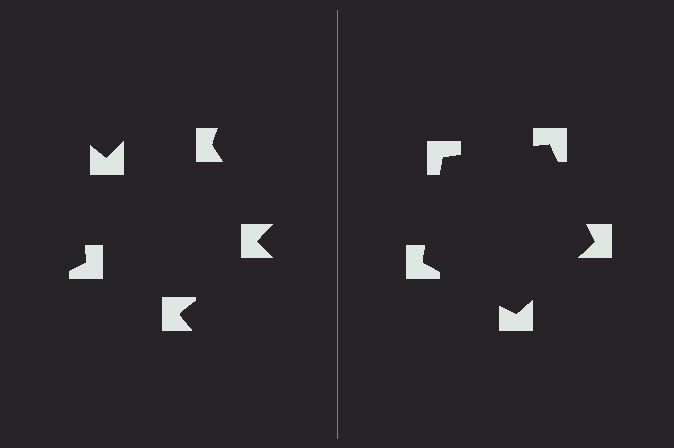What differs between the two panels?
The notched squares are positioned identically on both sides; only the wedge orientations differ. On the right they align to a pentagon; on the left they are misaligned.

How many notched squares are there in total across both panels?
10 — 5 on each side.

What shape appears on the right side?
An illusory pentagon.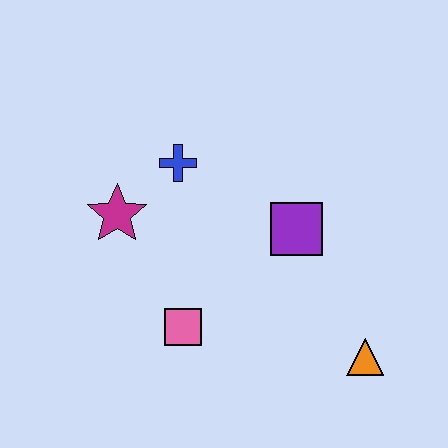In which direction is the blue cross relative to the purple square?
The blue cross is to the left of the purple square.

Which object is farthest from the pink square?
The orange triangle is farthest from the pink square.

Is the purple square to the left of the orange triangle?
Yes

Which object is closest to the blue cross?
The magenta star is closest to the blue cross.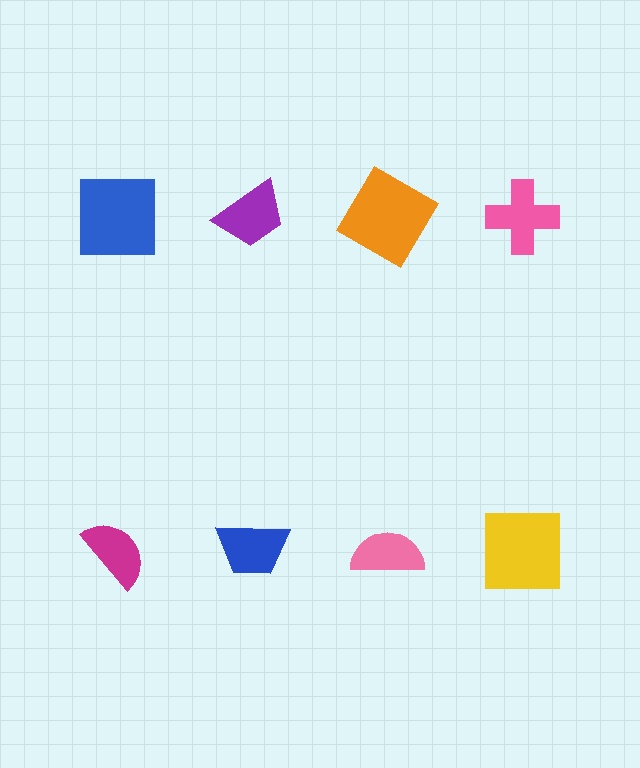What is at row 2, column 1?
A magenta semicircle.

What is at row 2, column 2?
A blue trapezoid.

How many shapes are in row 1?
4 shapes.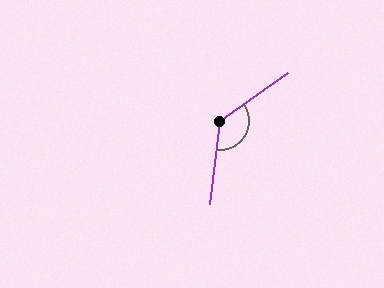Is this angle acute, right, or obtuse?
It is obtuse.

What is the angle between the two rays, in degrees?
Approximately 132 degrees.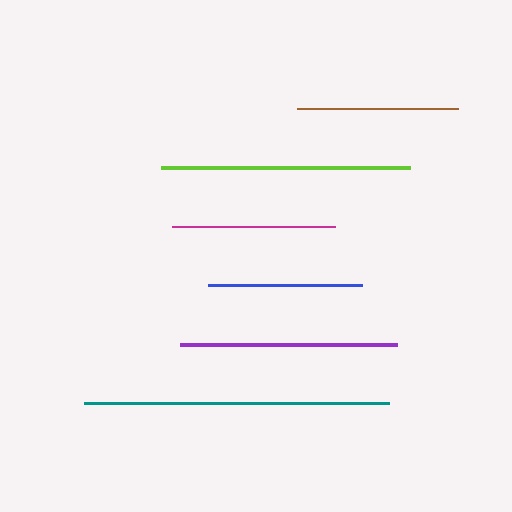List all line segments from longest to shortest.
From longest to shortest: teal, lime, purple, magenta, brown, blue.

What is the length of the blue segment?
The blue segment is approximately 154 pixels long.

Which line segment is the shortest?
The blue line is the shortest at approximately 154 pixels.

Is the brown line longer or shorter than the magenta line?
The magenta line is longer than the brown line.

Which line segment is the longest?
The teal line is the longest at approximately 305 pixels.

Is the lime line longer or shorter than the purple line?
The lime line is longer than the purple line.